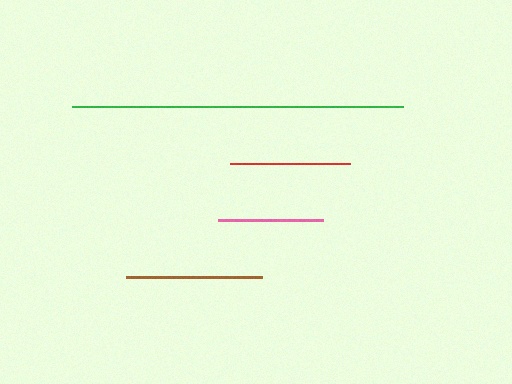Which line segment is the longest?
The green line is the longest at approximately 330 pixels.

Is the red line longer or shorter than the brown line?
The brown line is longer than the red line.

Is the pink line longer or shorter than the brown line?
The brown line is longer than the pink line.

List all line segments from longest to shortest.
From longest to shortest: green, brown, red, pink.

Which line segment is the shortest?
The pink line is the shortest at approximately 105 pixels.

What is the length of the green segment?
The green segment is approximately 330 pixels long.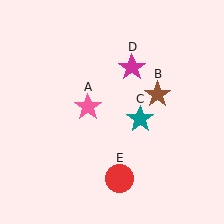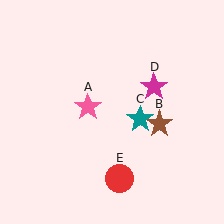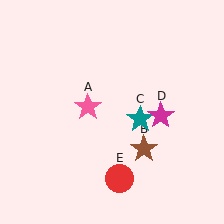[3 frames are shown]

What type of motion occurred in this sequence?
The brown star (object B), magenta star (object D) rotated clockwise around the center of the scene.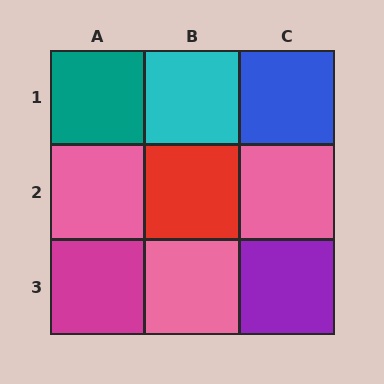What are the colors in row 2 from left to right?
Pink, red, pink.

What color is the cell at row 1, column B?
Cyan.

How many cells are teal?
1 cell is teal.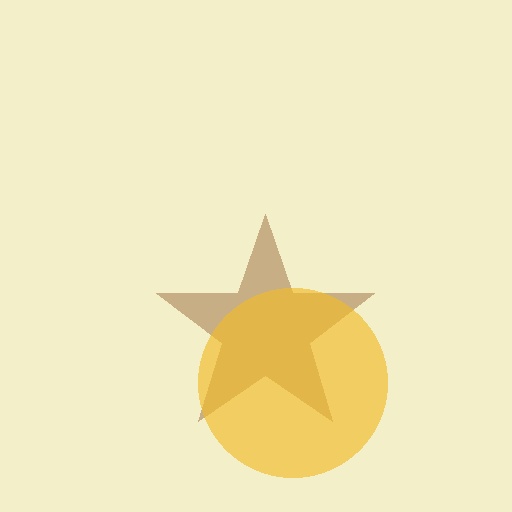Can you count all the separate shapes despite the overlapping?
Yes, there are 2 separate shapes.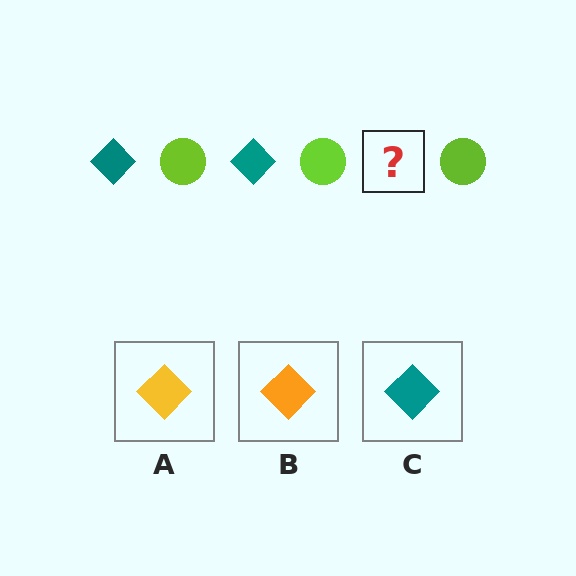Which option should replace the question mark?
Option C.